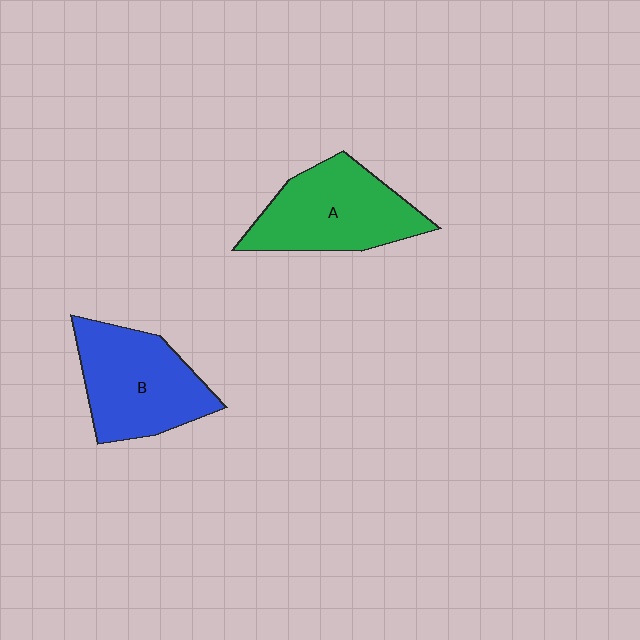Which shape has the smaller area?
Shape B (blue).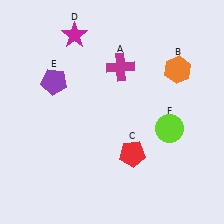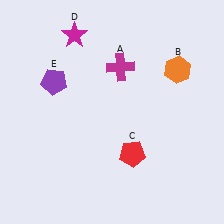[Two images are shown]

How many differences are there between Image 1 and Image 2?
There is 1 difference between the two images.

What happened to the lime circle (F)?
The lime circle (F) was removed in Image 2. It was in the bottom-right area of Image 1.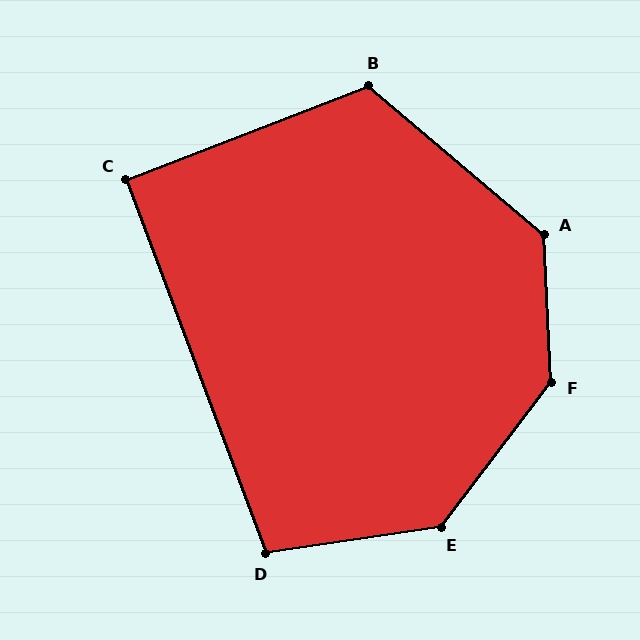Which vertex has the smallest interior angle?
C, at approximately 91 degrees.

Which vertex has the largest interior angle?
F, at approximately 140 degrees.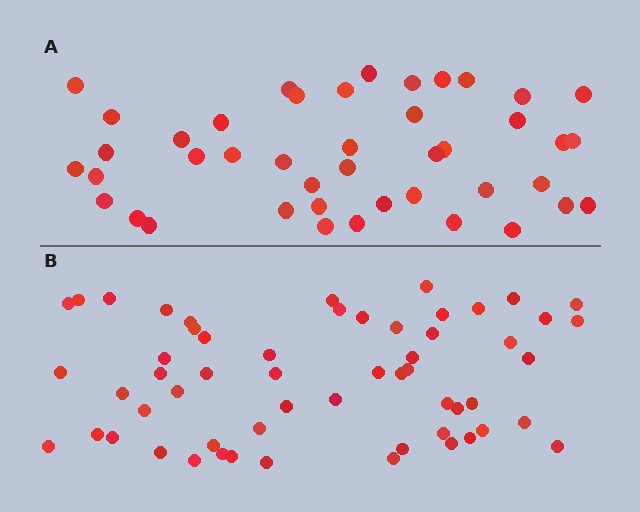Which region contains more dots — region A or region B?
Region B (the bottom region) has more dots.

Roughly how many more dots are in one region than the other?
Region B has approximately 15 more dots than region A.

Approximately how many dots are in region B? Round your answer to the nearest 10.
About 60 dots. (The exact count is 57, which rounds to 60.)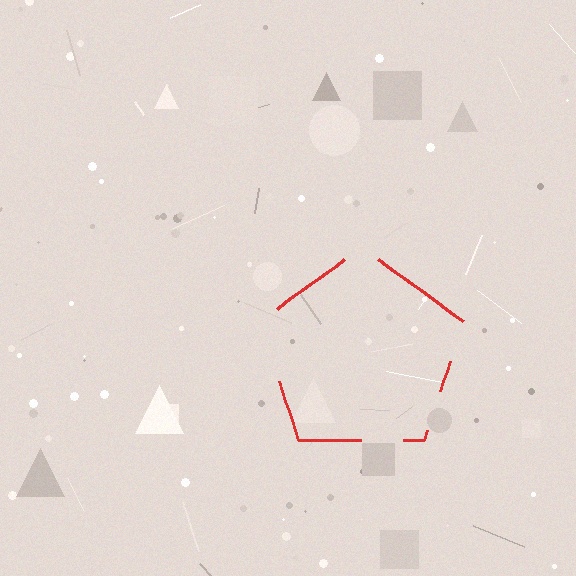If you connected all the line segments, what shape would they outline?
They would outline a pentagon.